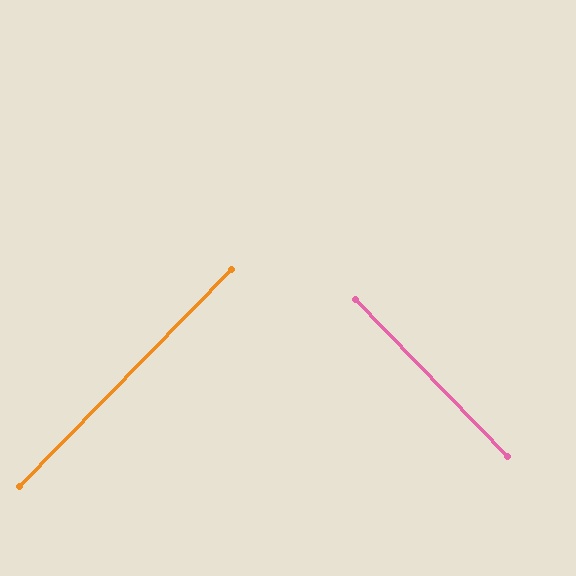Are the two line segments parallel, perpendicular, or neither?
Perpendicular — they meet at approximately 88°.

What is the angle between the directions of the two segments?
Approximately 88 degrees.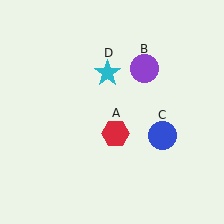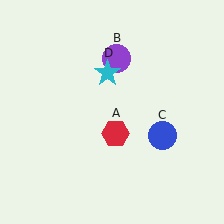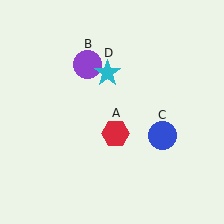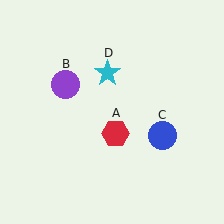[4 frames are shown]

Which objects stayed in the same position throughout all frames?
Red hexagon (object A) and blue circle (object C) and cyan star (object D) remained stationary.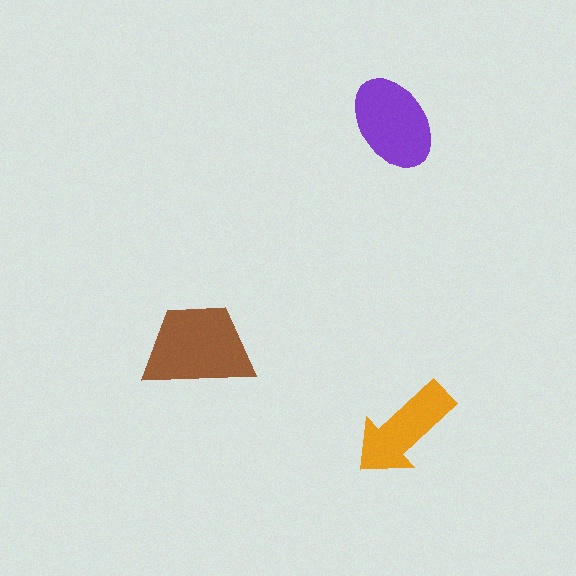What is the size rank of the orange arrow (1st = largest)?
3rd.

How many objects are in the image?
There are 3 objects in the image.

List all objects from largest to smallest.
The brown trapezoid, the purple ellipse, the orange arrow.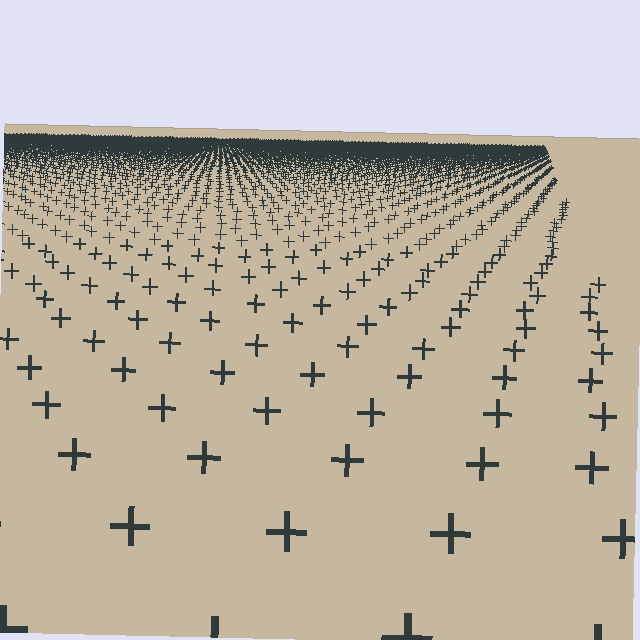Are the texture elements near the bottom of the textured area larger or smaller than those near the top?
Larger. Near the bottom, elements are closer to the viewer and appear at a bigger on-screen size.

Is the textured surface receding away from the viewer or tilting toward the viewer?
The surface is receding away from the viewer. Texture elements get smaller and denser toward the top.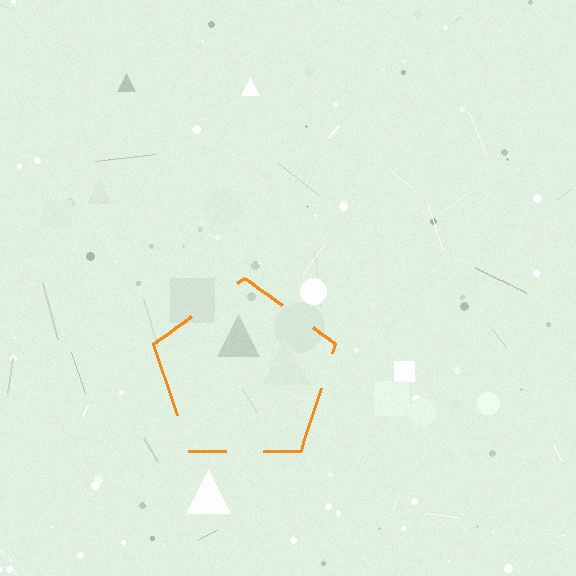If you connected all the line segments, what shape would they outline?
They would outline a pentagon.